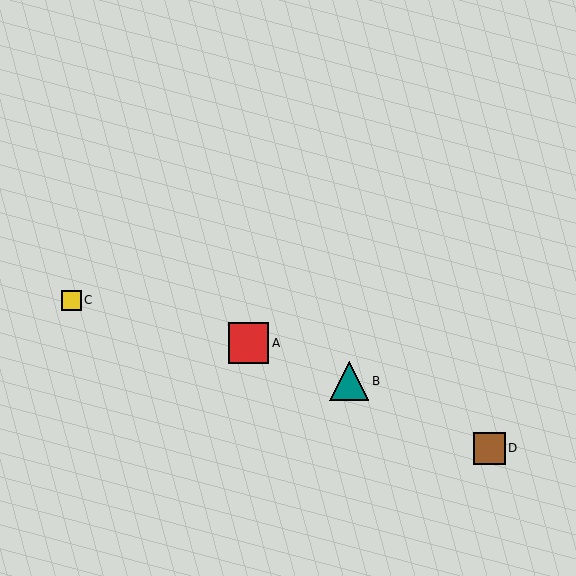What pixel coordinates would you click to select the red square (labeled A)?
Click at (249, 343) to select the red square A.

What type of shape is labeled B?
Shape B is a teal triangle.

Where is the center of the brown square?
The center of the brown square is at (489, 448).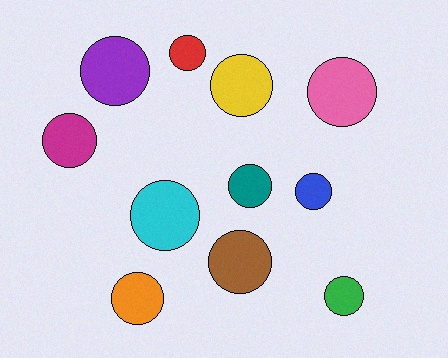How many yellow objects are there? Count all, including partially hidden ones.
There is 1 yellow object.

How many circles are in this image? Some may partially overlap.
There are 11 circles.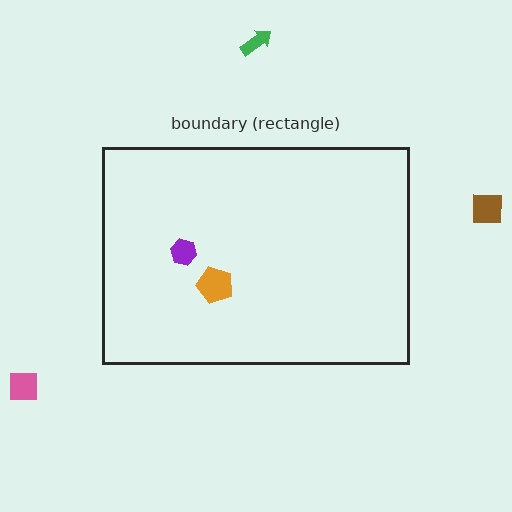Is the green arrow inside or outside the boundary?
Outside.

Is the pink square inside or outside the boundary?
Outside.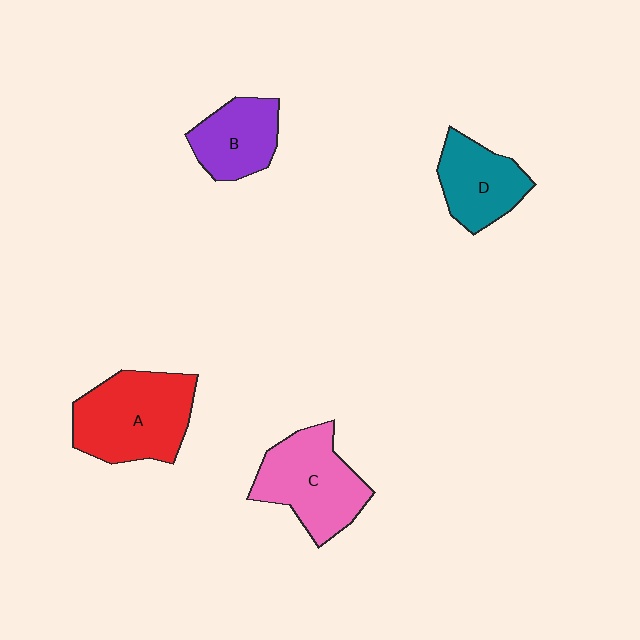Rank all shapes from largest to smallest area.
From largest to smallest: A (red), C (pink), D (teal), B (purple).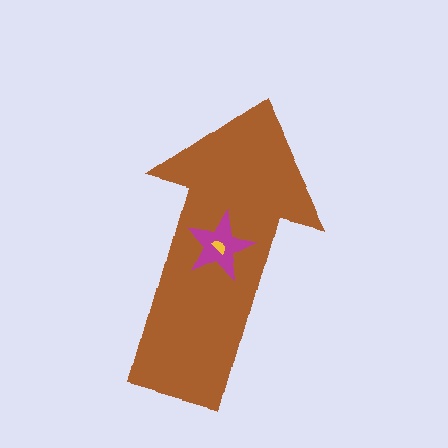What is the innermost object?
The yellow semicircle.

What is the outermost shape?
The brown arrow.